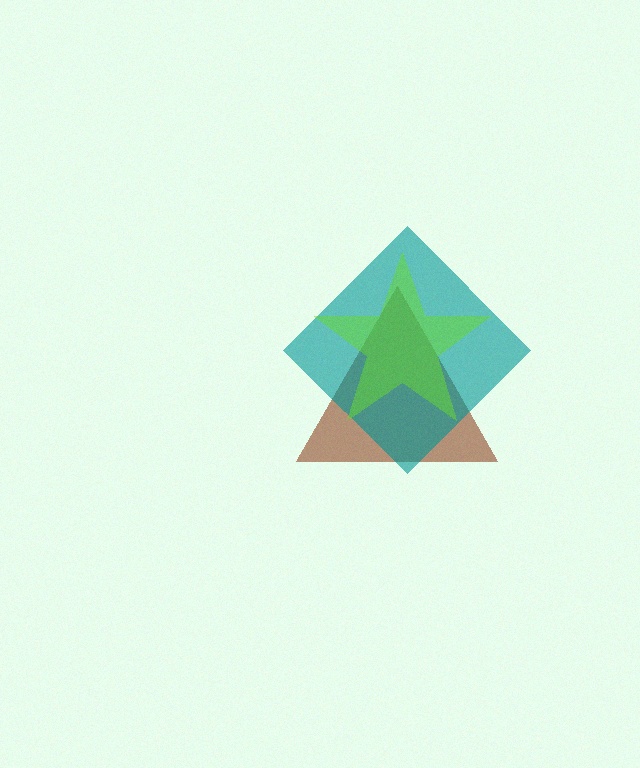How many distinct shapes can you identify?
There are 3 distinct shapes: a brown triangle, a teal diamond, a lime star.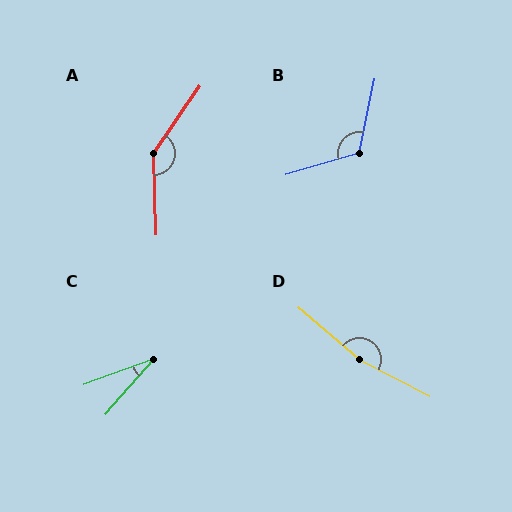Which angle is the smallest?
C, at approximately 29 degrees.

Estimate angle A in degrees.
Approximately 144 degrees.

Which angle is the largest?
D, at approximately 167 degrees.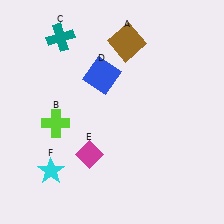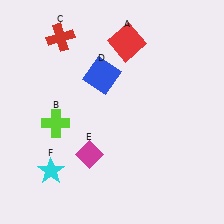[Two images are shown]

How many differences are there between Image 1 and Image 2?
There are 2 differences between the two images.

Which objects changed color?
A changed from brown to red. C changed from teal to red.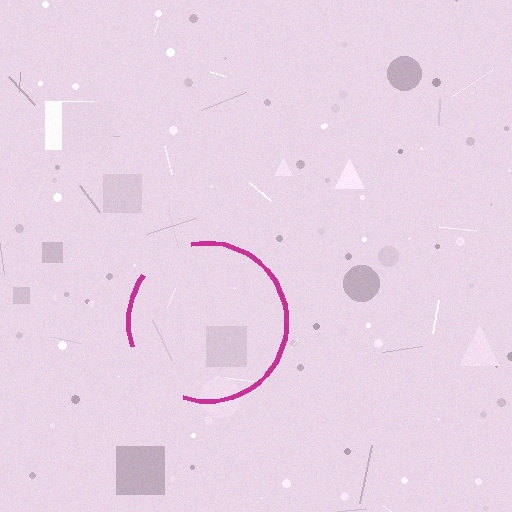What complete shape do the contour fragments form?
The contour fragments form a circle.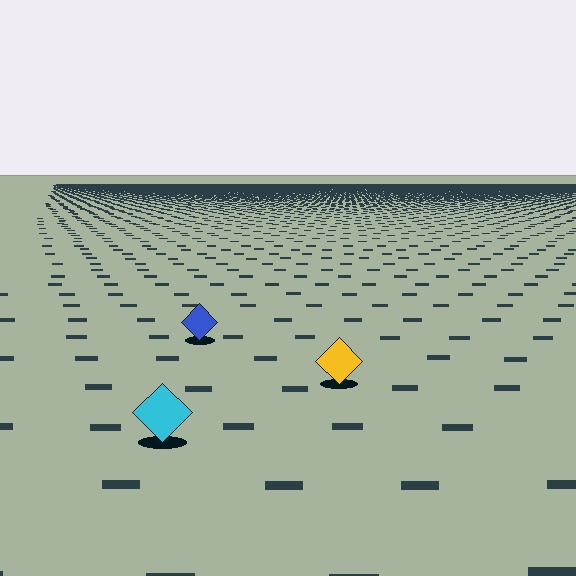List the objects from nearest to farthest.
From nearest to farthest: the cyan diamond, the yellow diamond, the blue diamond.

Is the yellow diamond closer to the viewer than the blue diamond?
Yes. The yellow diamond is closer — you can tell from the texture gradient: the ground texture is coarser near it.